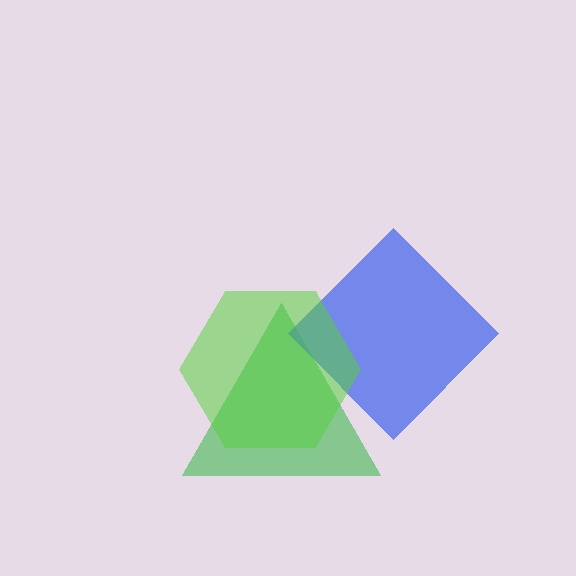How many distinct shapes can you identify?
There are 3 distinct shapes: a green triangle, a blue diamond, a lime hexagon.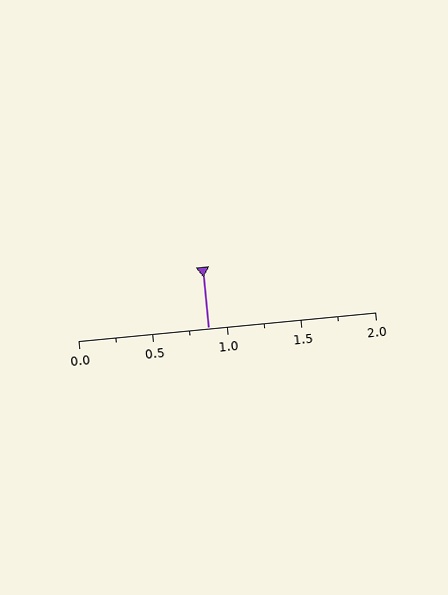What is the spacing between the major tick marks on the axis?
The major ticks are spaced 0.5 apart.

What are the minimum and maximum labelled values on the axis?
The axis runs from 0.0 to 2.0.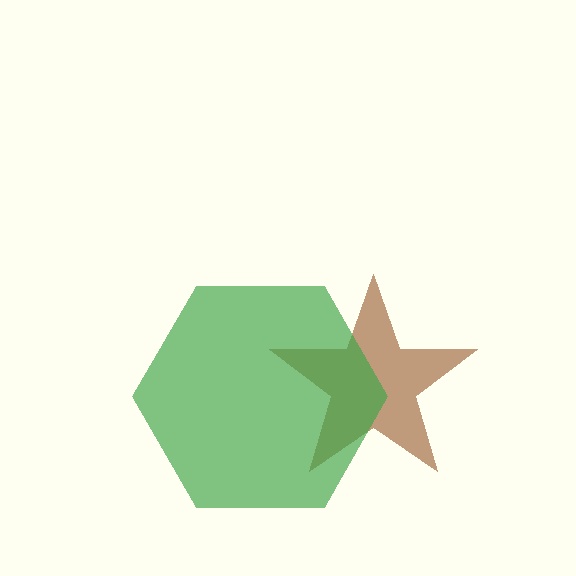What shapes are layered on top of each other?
The layered shapes are: a brown star, a green hexagon.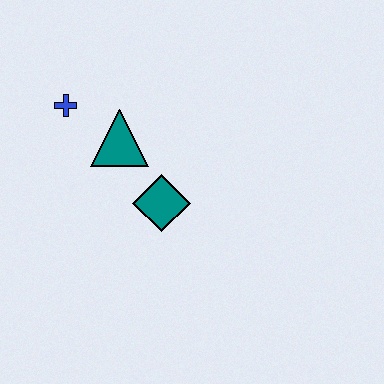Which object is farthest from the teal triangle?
The teal diamond is farthest from the teal triangle.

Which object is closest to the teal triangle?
The blue cross is closest to the teal triangle.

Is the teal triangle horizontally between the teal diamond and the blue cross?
Yes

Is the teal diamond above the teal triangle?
No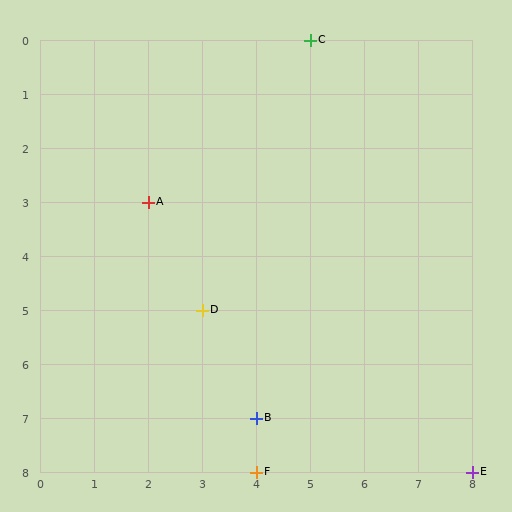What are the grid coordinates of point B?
Point B is at grid coordinates (4, 7).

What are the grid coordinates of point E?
Point E is at grid coordinates (8, 8).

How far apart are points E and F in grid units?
Points E and F are 4 columns apart.